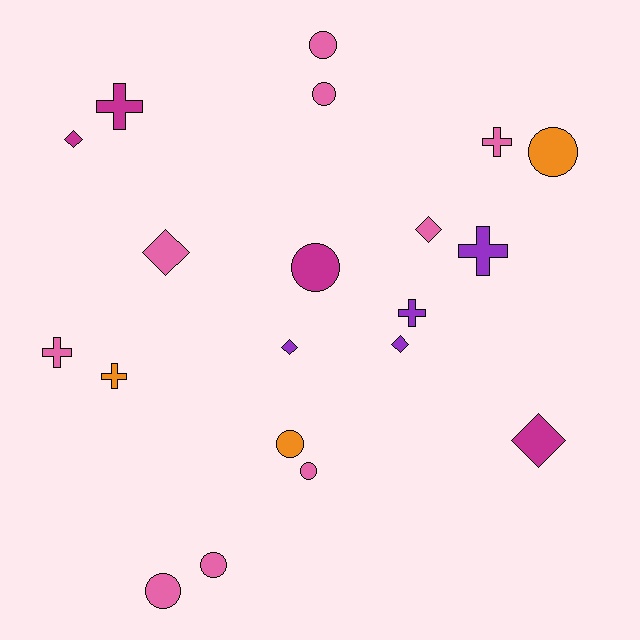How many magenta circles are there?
There is 1 magenta circle.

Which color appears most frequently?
Pink, with 9 objects.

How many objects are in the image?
There are 20 objects.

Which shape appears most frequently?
Circle, with 8 objects.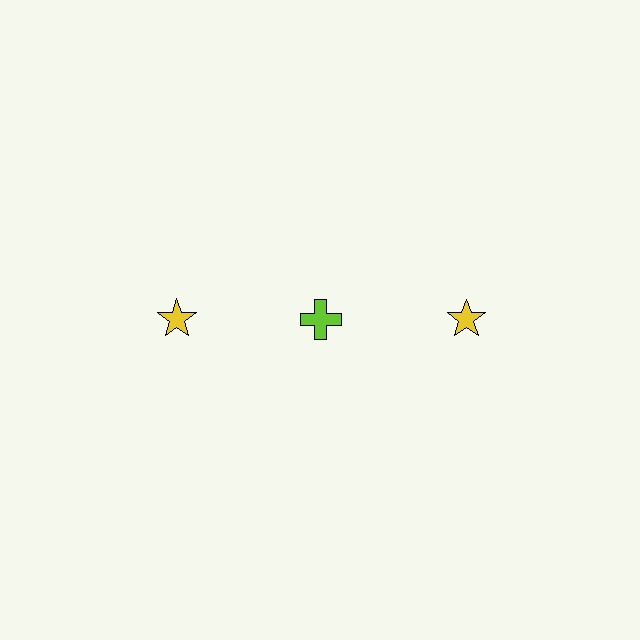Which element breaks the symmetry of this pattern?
The lime cross in the top row, second from left column breaks the symmetry. All other shapes are yellow stars.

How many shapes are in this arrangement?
There are 3 shapes arranged in a grid pattern.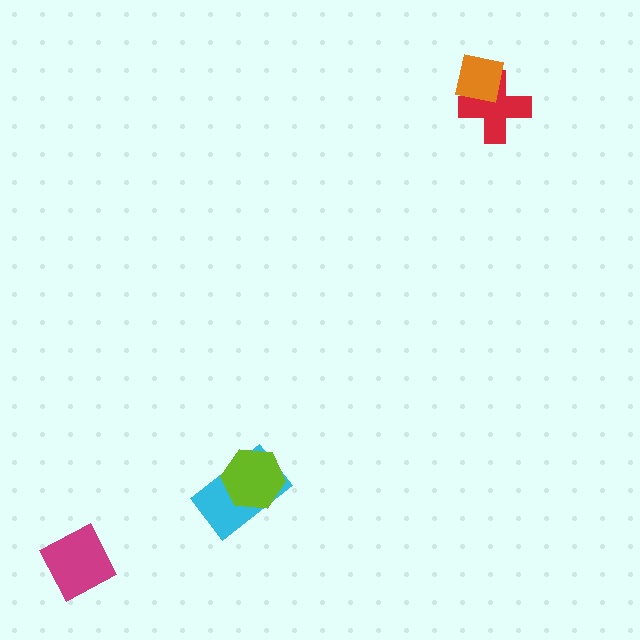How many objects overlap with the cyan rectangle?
1 object overlaps with the cyan rectangle.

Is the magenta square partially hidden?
No, no other shape covers it.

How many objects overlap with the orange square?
1 object overlaps with the orange square.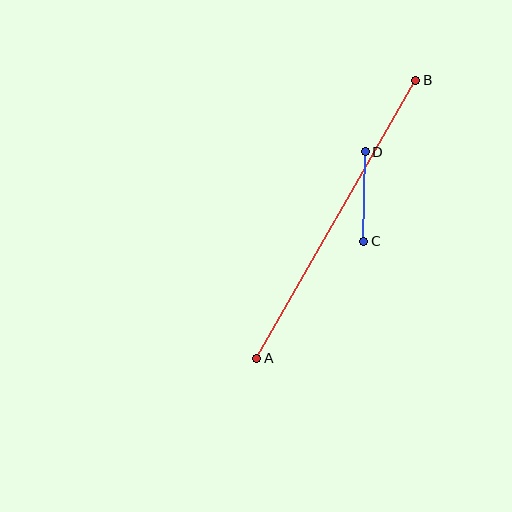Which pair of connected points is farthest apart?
Points A and B are farthest apart.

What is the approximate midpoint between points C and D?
The midpoint is at approximately (364, 196) pixels.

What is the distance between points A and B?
The distance is approximately 320 pixels.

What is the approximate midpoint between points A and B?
The midpoint is at approximately (336, 219) pixels.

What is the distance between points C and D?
The distance is approximately 89 pixels.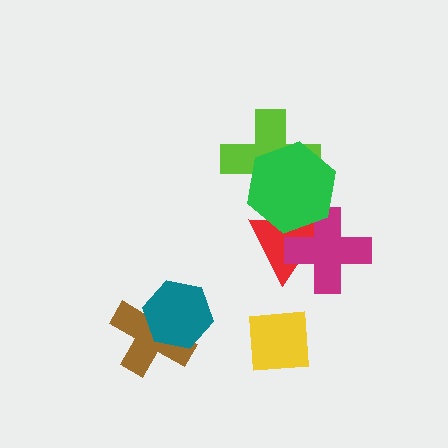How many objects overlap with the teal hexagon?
1 object overlaps with the teal hexagon.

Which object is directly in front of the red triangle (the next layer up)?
The magenta cross is directly in front of the red triangle.